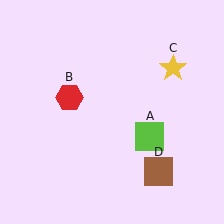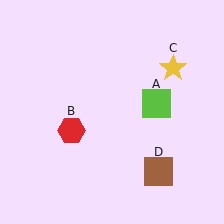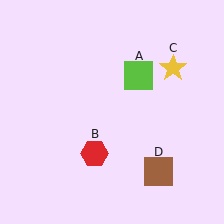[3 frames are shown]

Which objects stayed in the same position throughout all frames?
Yellow star (object C) and brown square (object D) remained stationary.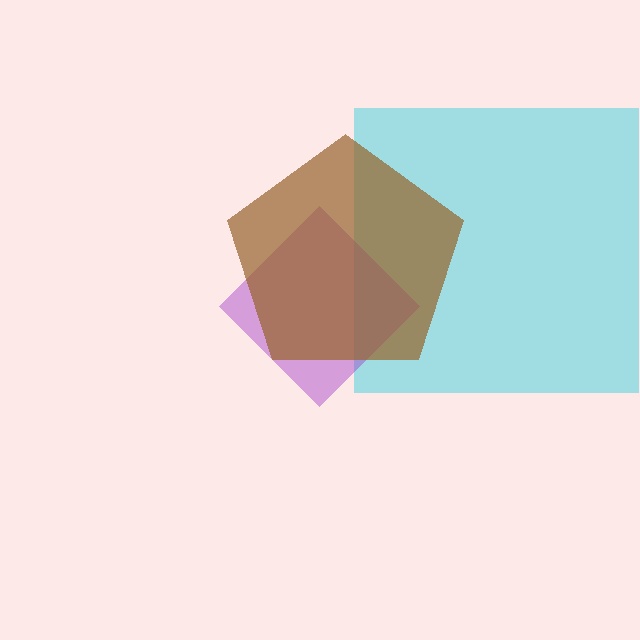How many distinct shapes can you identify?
There are 3 distinct shapes: a cyan square, a purple diamond, a brown pentagon.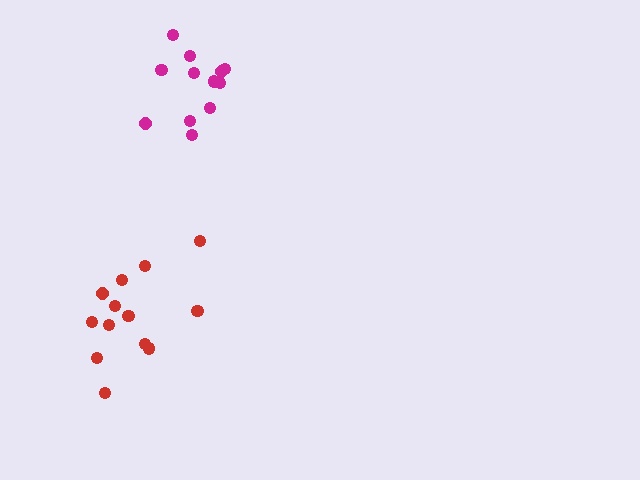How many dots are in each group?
Group 1: 12 dots, Group 2: 13 dots (25 total).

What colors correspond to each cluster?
The clusters are colored: magenta, red.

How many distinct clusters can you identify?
There are 2 distinct clusters.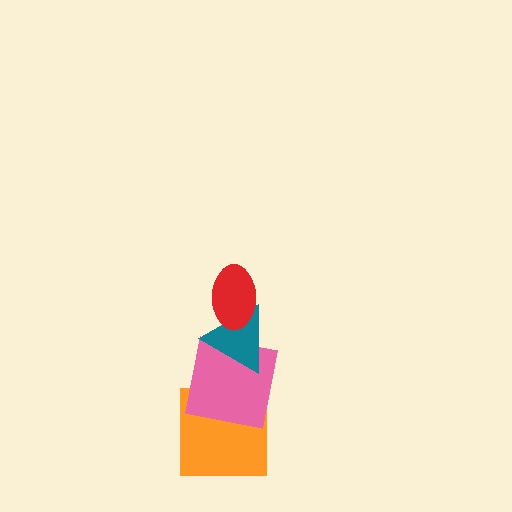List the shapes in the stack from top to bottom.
From top to bottom: the red ellipse, the teal triangle, the pink square, the orange square.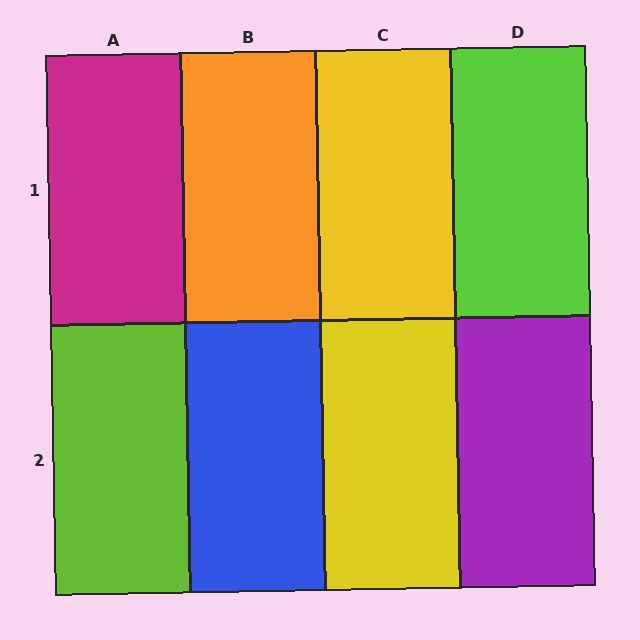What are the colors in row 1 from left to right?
Magenta, orange, yellow, lime.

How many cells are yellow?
2 cells are yellow.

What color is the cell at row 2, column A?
Lime.